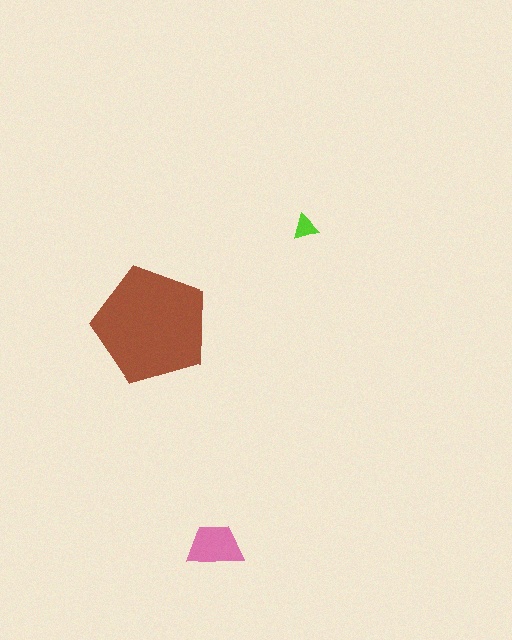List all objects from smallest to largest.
The lime triangle, the pink trapezoid, the brown pentagon.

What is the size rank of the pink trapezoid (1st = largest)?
2nd.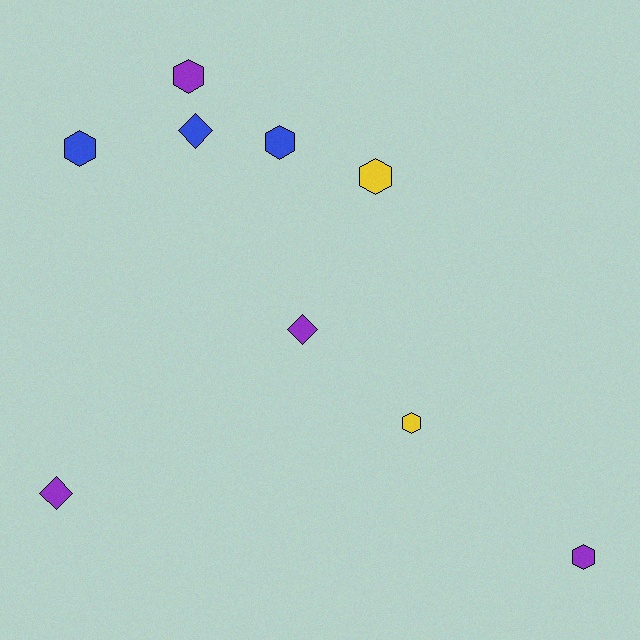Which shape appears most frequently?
Hexagon, with 6 objects.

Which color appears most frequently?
Purple, with 4 objects.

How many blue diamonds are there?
There is 1 blue diamond.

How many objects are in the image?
There are 9 objects.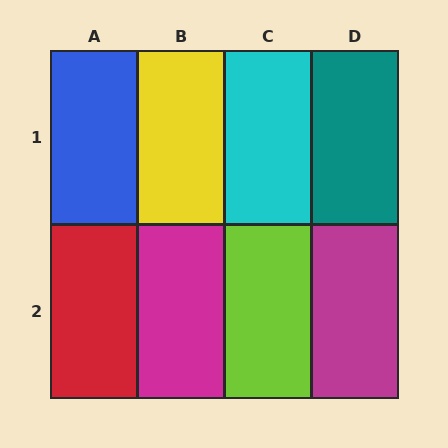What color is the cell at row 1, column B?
Yellow.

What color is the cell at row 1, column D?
Teal.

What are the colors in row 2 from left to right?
Red, magenta, lime, magenta.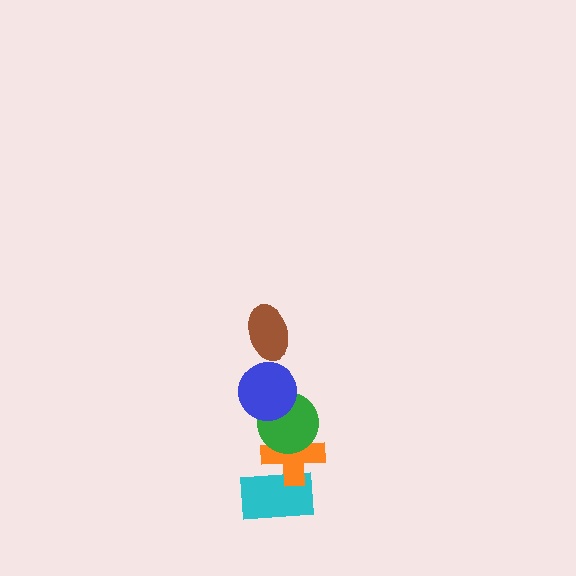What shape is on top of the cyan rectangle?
The orange cross is on top of the cyan rectangle.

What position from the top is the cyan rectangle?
The cyan rectangle is 5th from the top.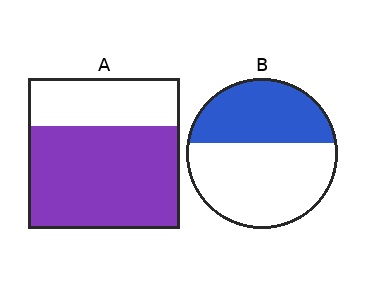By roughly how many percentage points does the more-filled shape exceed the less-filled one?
By roughly 25 percentage points (A over B).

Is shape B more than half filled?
No.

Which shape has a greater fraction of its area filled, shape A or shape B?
Shape A.